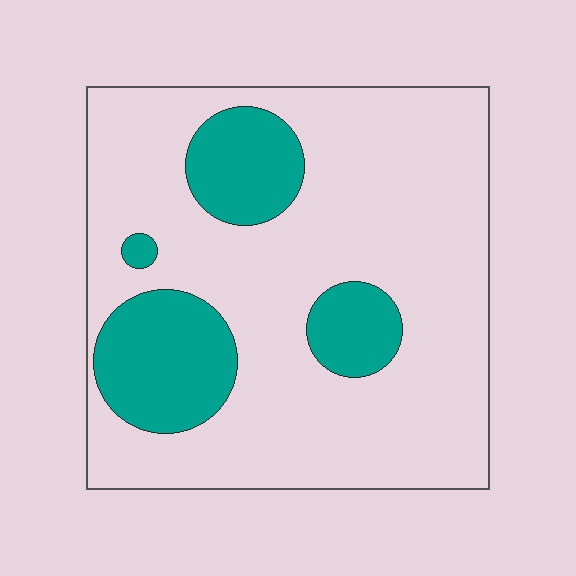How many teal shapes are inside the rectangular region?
4.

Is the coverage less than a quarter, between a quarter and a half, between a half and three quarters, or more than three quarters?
Less than a quarter.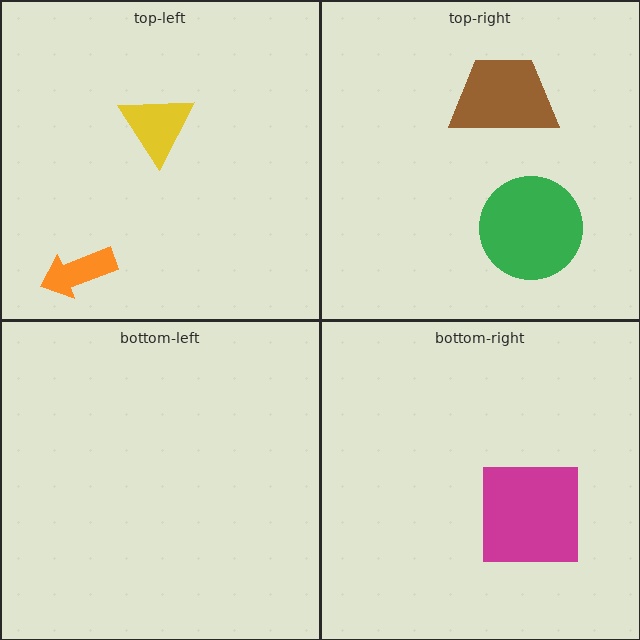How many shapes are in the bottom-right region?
1.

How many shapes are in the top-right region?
2.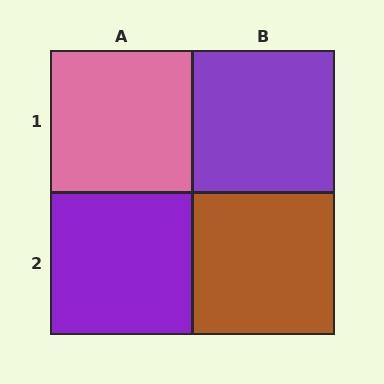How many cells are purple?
2 cells are purple.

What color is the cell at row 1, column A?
Pink.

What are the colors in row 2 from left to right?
Purple, brown.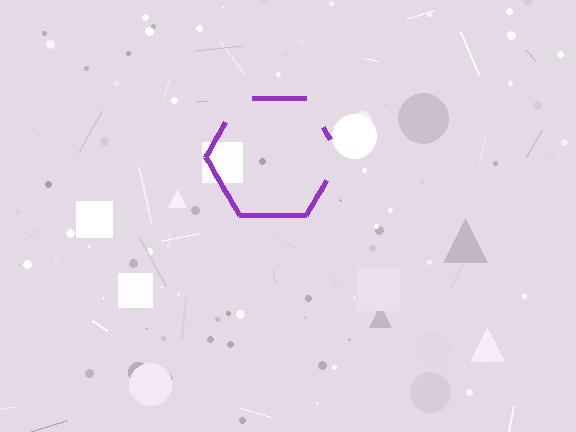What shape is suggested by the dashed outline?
The dashed outline suggests a hexagon.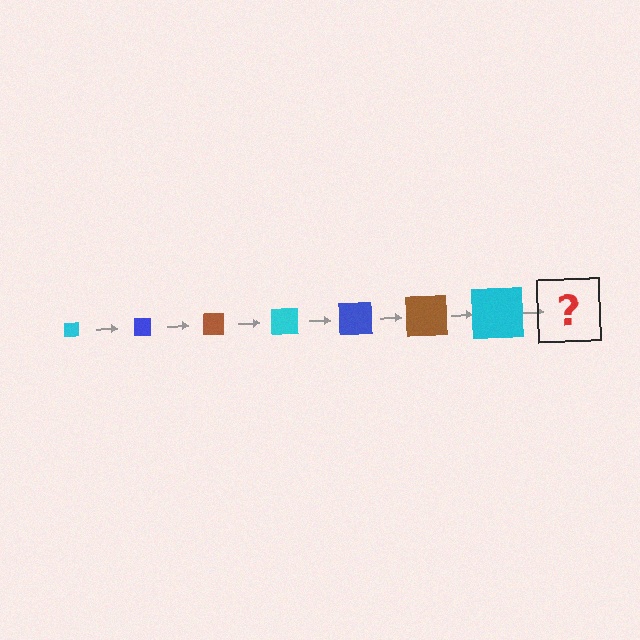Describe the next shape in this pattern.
It should be a blue square, larger than the previous one.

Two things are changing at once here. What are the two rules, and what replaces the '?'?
The two rules are that the square grows larger each step and the color cycles through cyan, blue, and brown. The '?' should be a blue square, larger than the previous one.